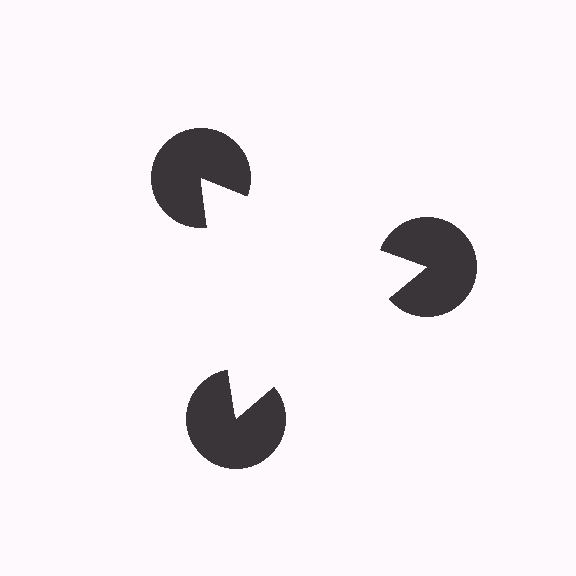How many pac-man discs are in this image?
There are 3 — one at each vertex of the illusory triangle.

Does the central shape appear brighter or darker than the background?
It typically appears slightly brighter than the background, even though no actual brightness change is drawn.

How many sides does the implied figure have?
3 sides.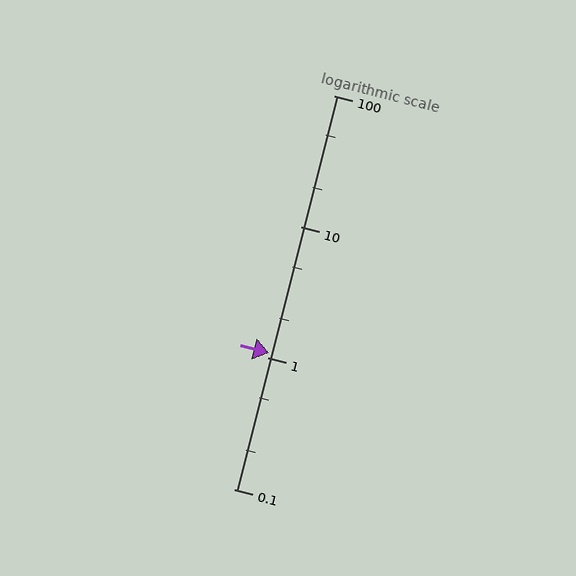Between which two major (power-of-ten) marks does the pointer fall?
The pointer is between 1 and 10.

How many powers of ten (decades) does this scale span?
The scale spans 3 decades, from 0.1 to 100.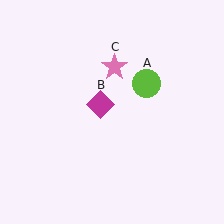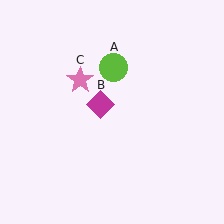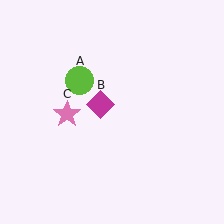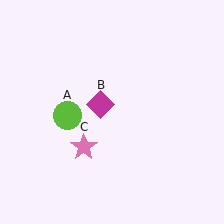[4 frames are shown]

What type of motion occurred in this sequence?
The lime circle (object A), pink star (object C) rotated counterclockwise around the center of the scene.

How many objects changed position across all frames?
2 objects changed position: lime circle (object A), pink star (object C).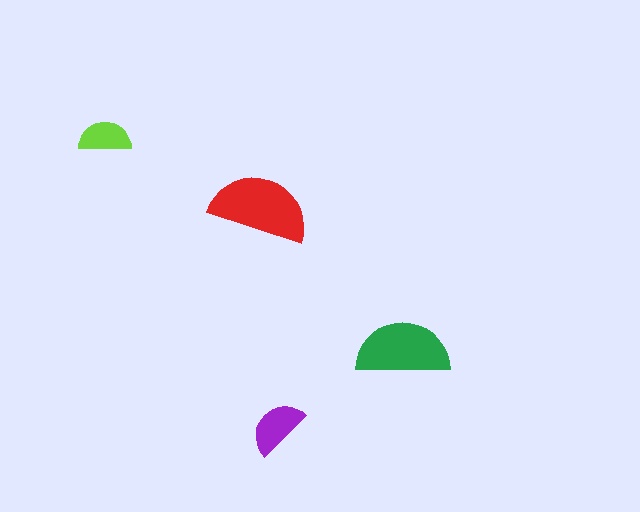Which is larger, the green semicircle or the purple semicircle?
The green one.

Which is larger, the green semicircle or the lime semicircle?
The green one.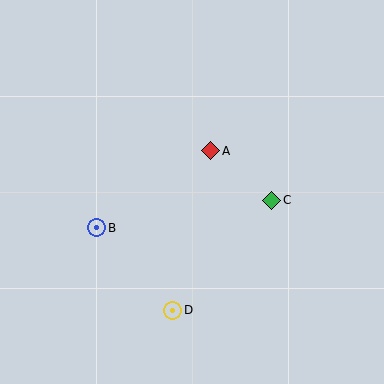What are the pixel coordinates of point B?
Point B is at (97, 228).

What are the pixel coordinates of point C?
Point C is at (272, 200).